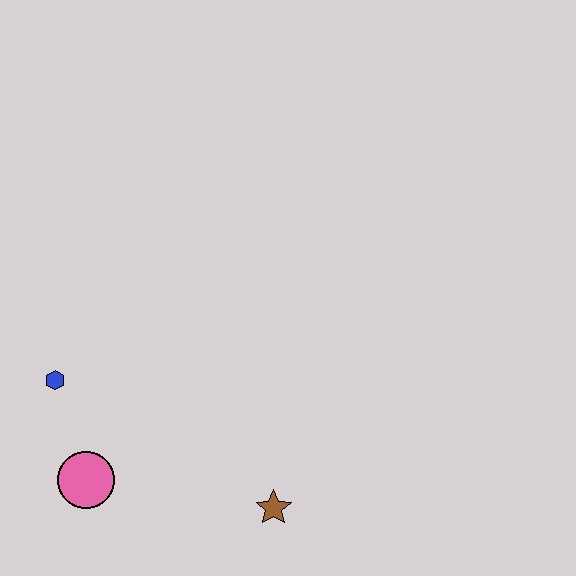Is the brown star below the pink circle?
Yes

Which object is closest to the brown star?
The pink circle is closest to the brown star.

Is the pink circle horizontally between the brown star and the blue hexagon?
Yes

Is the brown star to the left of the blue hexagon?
No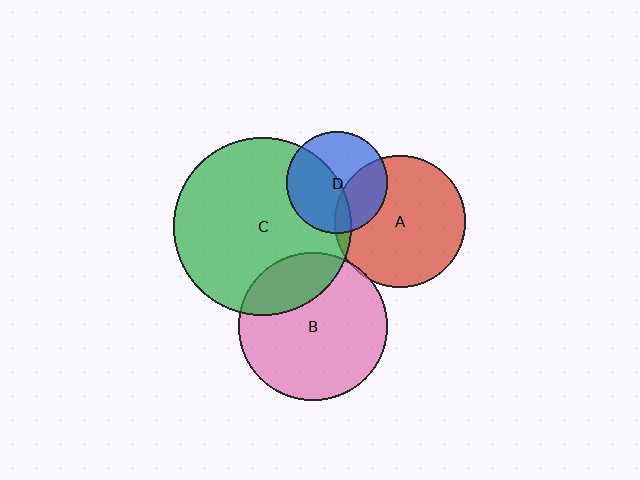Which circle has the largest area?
Circle C (green).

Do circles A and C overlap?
Yes.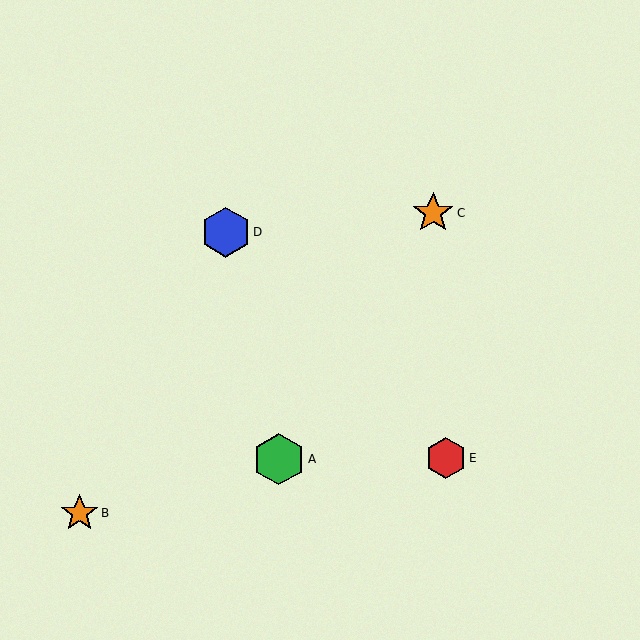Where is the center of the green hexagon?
The center of the green hexagon is at (279, 459).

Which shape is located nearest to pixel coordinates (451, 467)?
The red hexagon (labeled E) at (446, 458) is nearest to that location.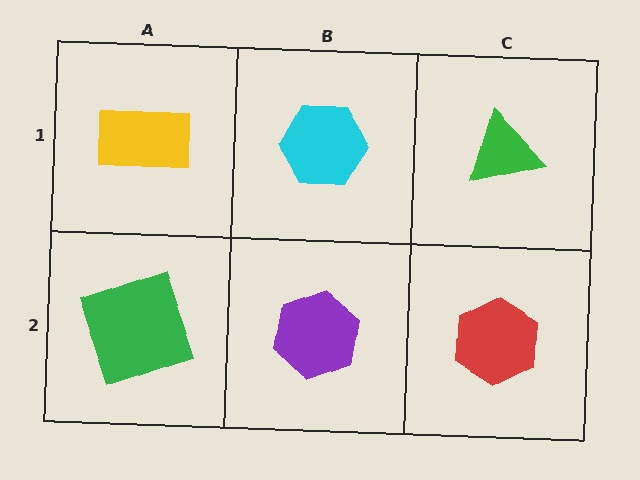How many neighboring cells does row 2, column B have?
3.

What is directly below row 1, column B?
A purple hexagon.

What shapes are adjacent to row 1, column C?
A red hexagon (row 2, column C), a cyan hexagon (row 1, column B).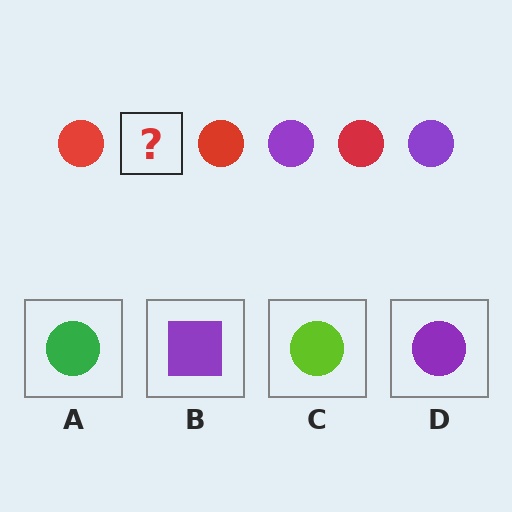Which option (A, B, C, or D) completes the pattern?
D.